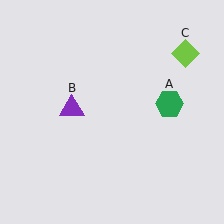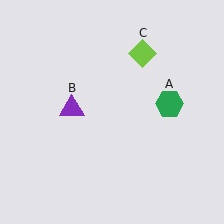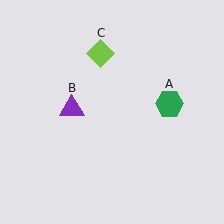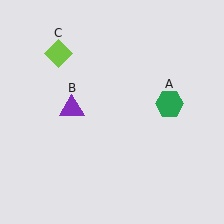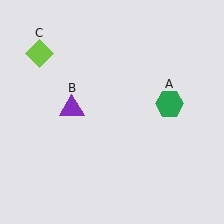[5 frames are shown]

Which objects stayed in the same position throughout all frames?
Green hexagon (object A) and purple triangle (object B) remained stationary.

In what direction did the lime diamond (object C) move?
The lime diamond (object C) moved left.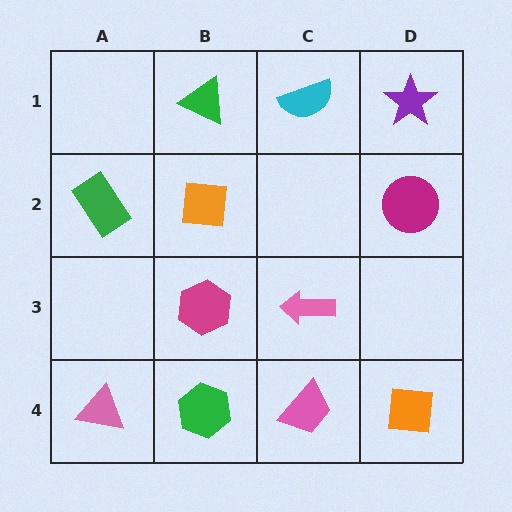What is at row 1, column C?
A cyan semicircle.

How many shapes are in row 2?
3 shapes.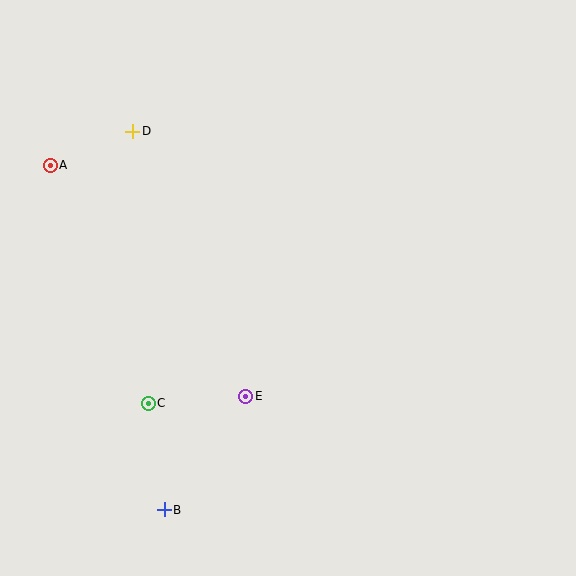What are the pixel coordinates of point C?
Point C is at (148, 403).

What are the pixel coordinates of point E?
Point E is at (246, 396).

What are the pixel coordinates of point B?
Point B is at (164, 510).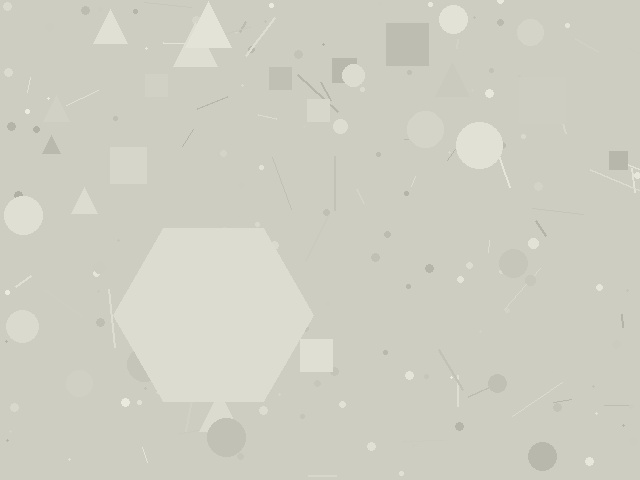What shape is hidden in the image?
A hexagon is hidden in the image.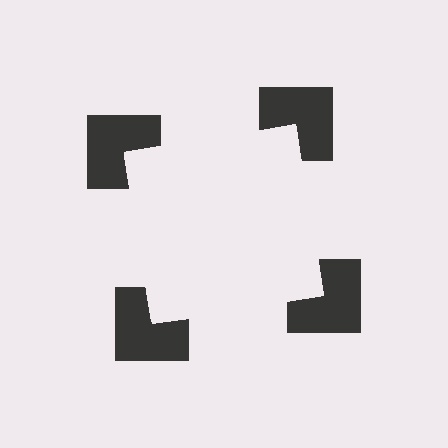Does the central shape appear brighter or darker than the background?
It typically appears slightly brighter than the background, even though no actual brightness change is drawn.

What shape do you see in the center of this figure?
An illusory square — its edges are inferred from the aligned wedge cuts in the notched squares, not physically drawn.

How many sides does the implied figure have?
4 sides.